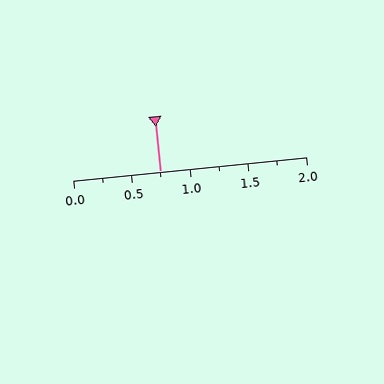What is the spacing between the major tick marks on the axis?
The major ticks are spaced 0.5 apart.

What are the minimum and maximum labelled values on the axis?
The axis runs from 0.0 to 2.0.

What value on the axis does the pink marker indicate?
The marker indicates approximately 0.75.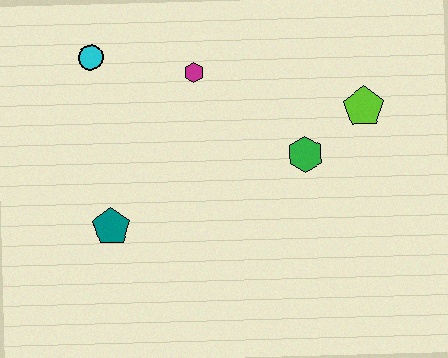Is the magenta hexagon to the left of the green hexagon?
Yes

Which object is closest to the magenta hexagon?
The cyan circle is closest to the magenta hexagon.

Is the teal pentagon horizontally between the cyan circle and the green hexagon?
Yes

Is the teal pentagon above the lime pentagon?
No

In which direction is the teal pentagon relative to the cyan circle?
The teal pentagon is below the cyan circle.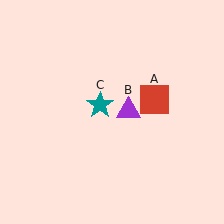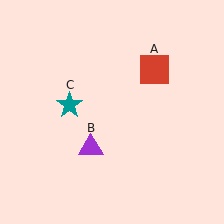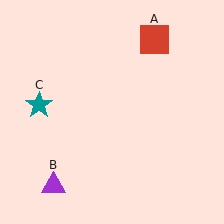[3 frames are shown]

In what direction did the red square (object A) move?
The red square (object A) moved up.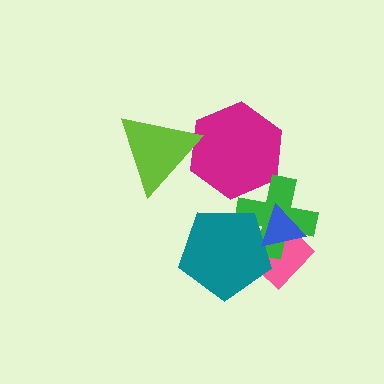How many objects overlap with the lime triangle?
1 object overlaps with the lime triangle.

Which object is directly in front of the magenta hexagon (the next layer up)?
The lime triangle is directly in front of the magenta hexagon.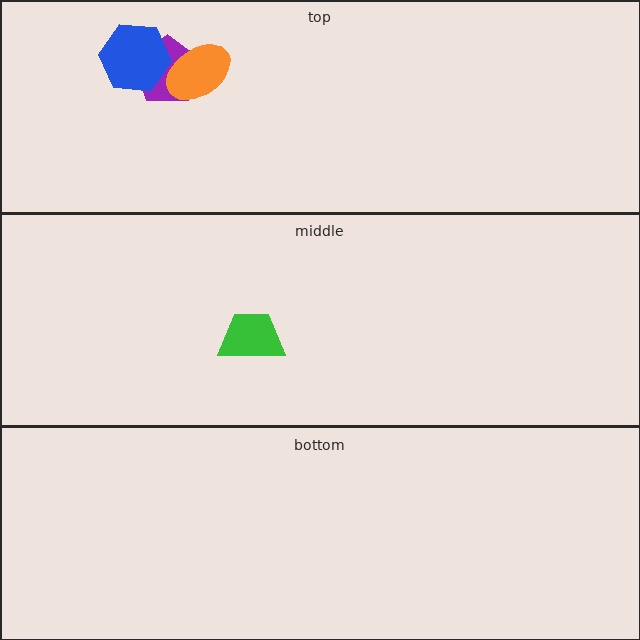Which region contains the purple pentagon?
The top region.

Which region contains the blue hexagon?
The top region.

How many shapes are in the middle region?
1.